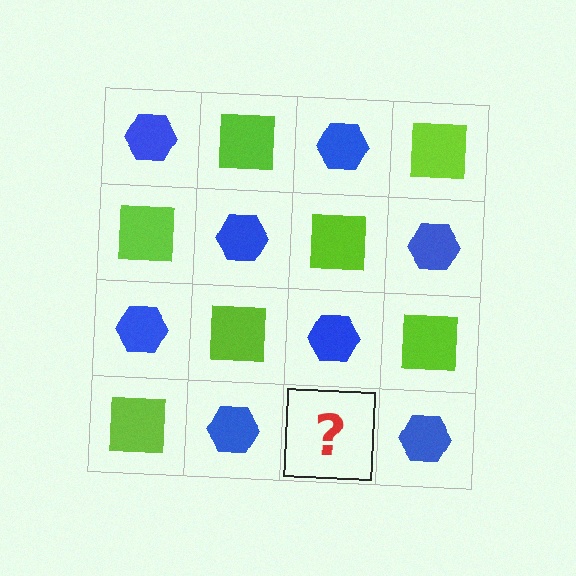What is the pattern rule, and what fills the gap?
The rule is that it alternates blue hexagon and lime square in a checkerboard pattern. The gap should be filled with a lime square.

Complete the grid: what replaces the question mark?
The question mark should be replaced with a lime square.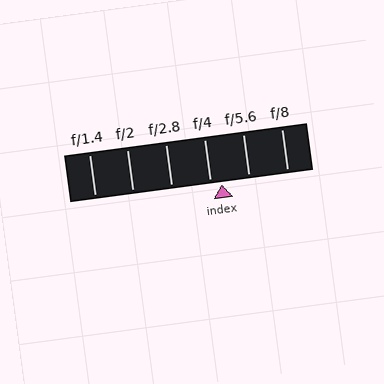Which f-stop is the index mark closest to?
The index mark is closest to f/4.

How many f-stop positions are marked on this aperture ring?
There are 6 f-stop positions marked.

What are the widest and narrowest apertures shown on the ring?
The widest aperture shown is f/1.4 and the narrowest is f/8.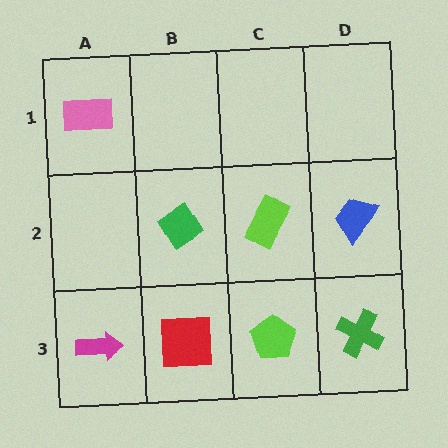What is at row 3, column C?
A lime pentagon.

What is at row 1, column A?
A pink rectangle.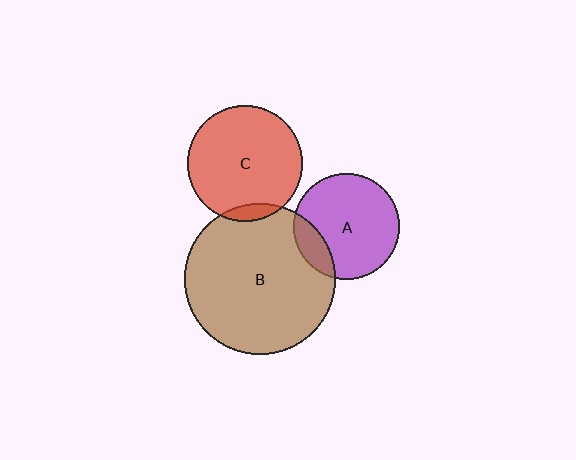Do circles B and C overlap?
Yes.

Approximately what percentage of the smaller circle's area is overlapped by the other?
Approximately 5%.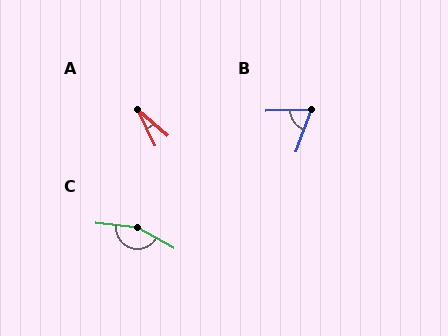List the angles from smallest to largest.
A (23°), B (67°), C (156°).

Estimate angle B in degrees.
Approximately 67 degrees.